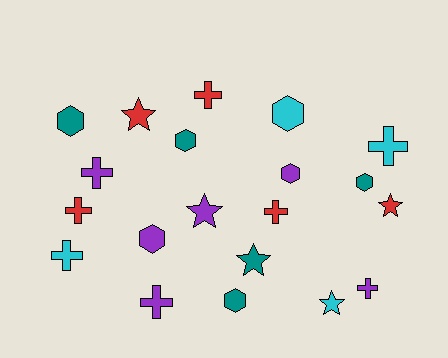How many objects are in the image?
There are 20 objects.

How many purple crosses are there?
There are 3 purple crosses.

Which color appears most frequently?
Purple, with 6 objects.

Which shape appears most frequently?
Cross, with 8 objects.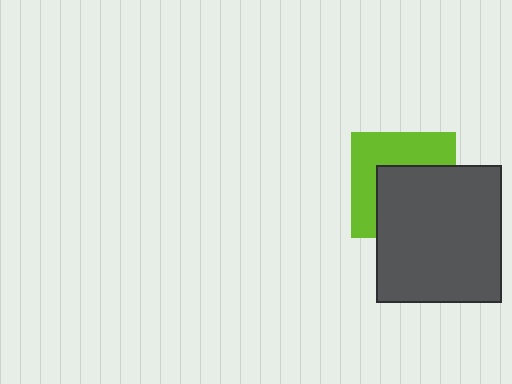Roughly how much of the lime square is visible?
About half of it is visible (roughly 48%).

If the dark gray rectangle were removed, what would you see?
You would see the complete lime square.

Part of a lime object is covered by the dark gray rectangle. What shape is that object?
It is a square.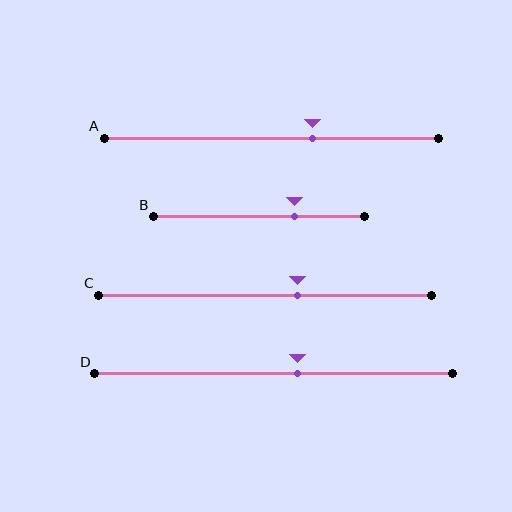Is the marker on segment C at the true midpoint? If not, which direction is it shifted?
No, the marker on segment C is shifted to the right by about 10% of the segment length.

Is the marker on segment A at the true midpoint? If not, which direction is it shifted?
No, the marker on segment A is shifted to the right by about 12% of the segment length.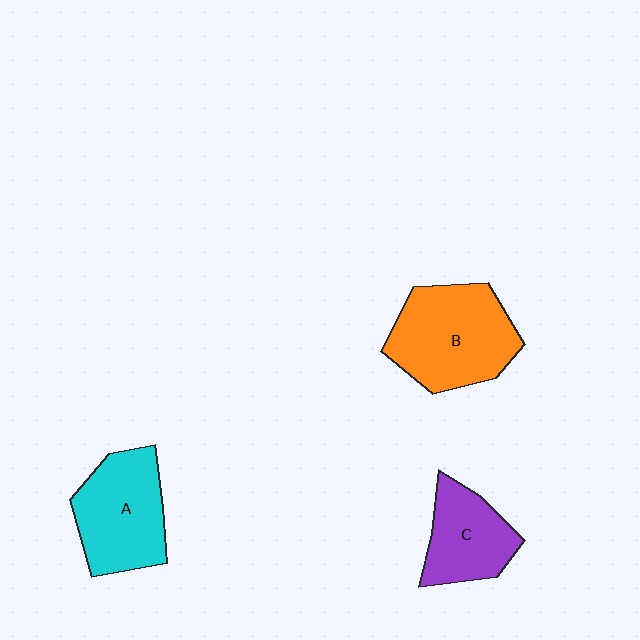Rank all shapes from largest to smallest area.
From largest to smallest: B (orange), A (cyan), C (purple).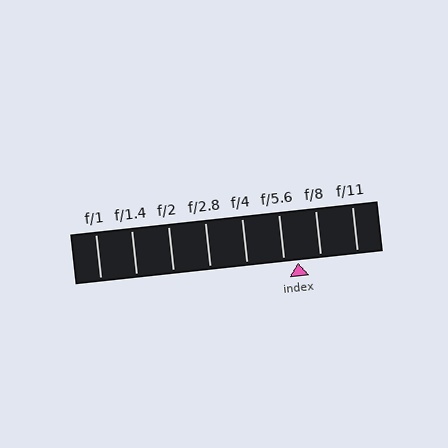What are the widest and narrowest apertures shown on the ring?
The widest aperture shown is f/1 and the narrowest is f/11.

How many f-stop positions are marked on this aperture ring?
There are 8 f-stop positions marked.